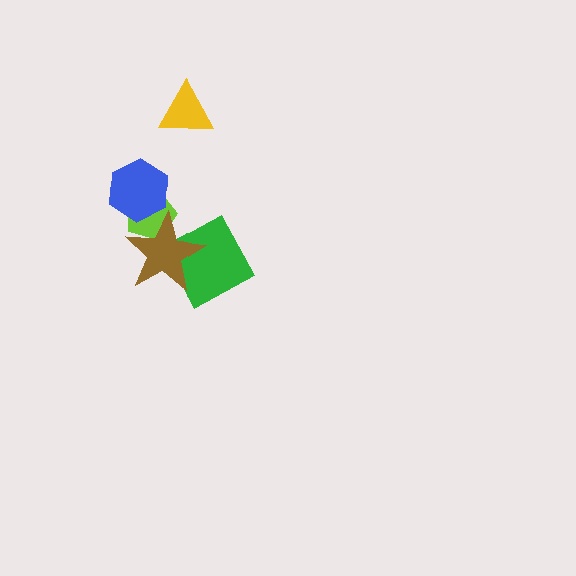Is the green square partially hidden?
Yes, it is partially covered by another shape.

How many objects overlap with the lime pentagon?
2 objects overlap with the lime pentagon.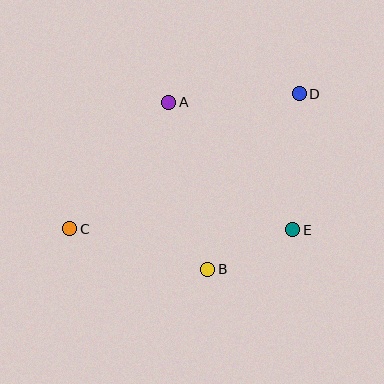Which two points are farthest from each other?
Points C and D are farthest from each other.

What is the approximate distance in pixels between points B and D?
The distance between B and D is approximately 198 pixels.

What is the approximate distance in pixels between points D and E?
The distance between D and E is approximately 136 pixels.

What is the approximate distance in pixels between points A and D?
The distance between A and D is approximately 131 pixels.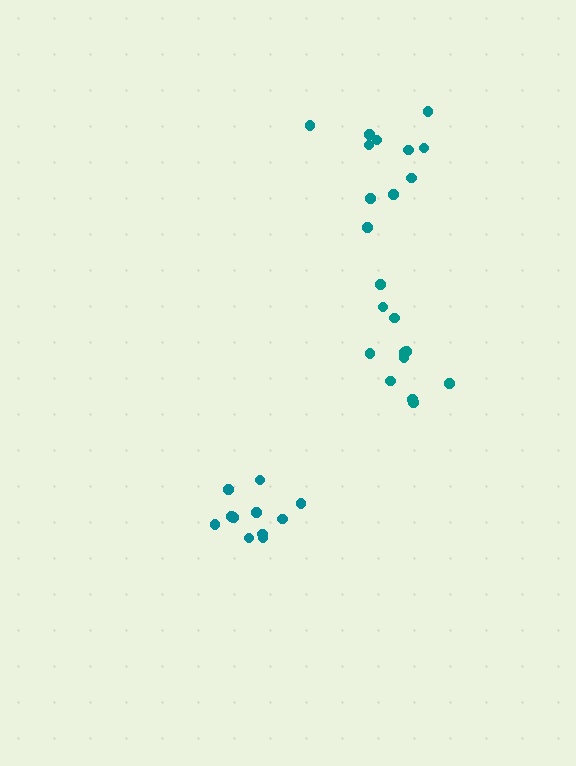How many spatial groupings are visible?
There are 3 spatial groupings.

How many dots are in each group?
Group 1: 11 dots, Group 2: 11 dots, Group 3: 11 dots (33 total).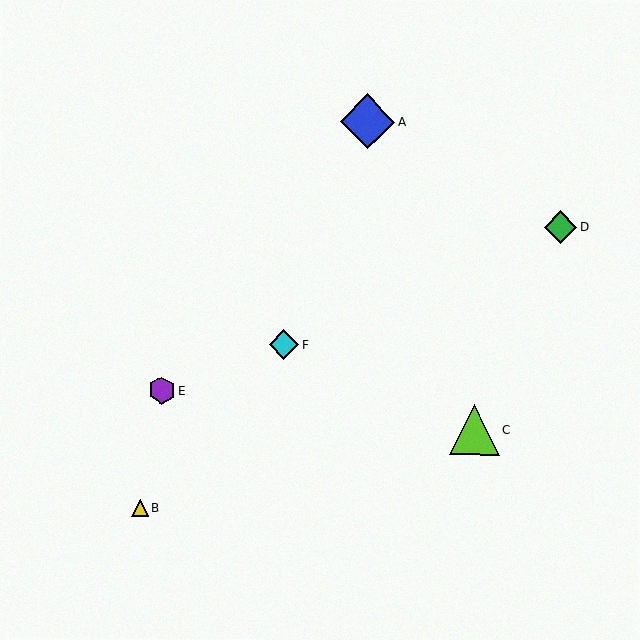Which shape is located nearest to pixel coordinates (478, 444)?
The lime triangle (labeled C) at (474, 430) is nearest to that location.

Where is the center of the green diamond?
The center of the green diamond is at (561, 227).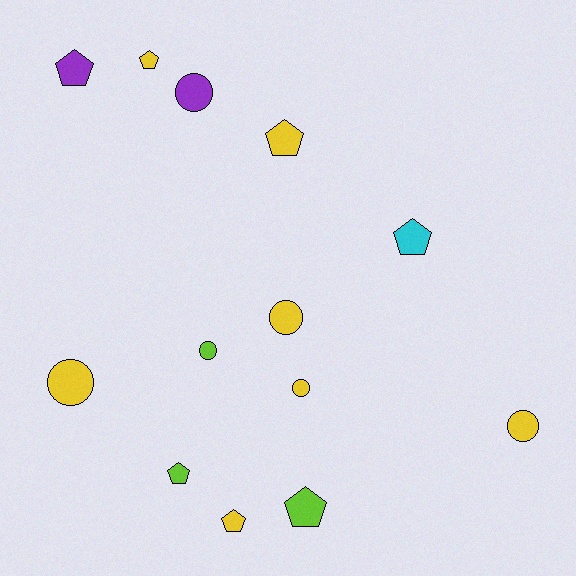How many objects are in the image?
There are 13 objects.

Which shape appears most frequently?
Pentagon, with 7 objects.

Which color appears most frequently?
Yellow, with 7 objects.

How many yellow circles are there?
There are 4 yellow circles.